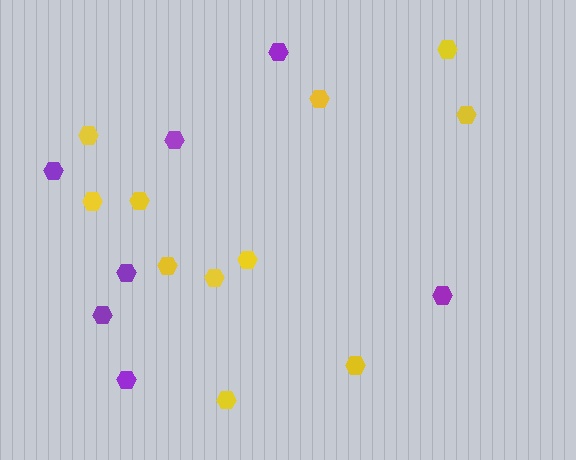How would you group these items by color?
There are 2 groups: one group of yellow hexagons (11) and one group of purple hexagons (7).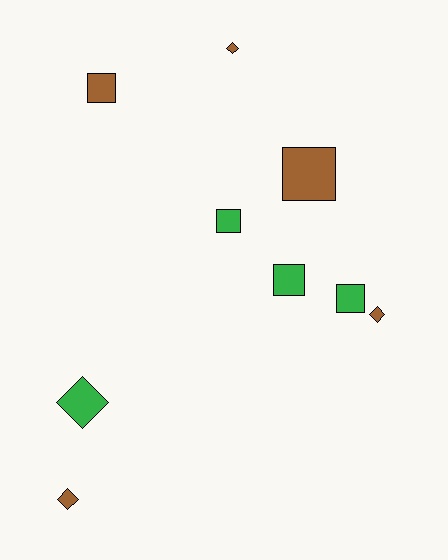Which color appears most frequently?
Brown, with 5 objects.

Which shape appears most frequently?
Square, with 5 objects.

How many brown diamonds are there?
There are 3 brown diamonds.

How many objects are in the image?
There are 9 objects.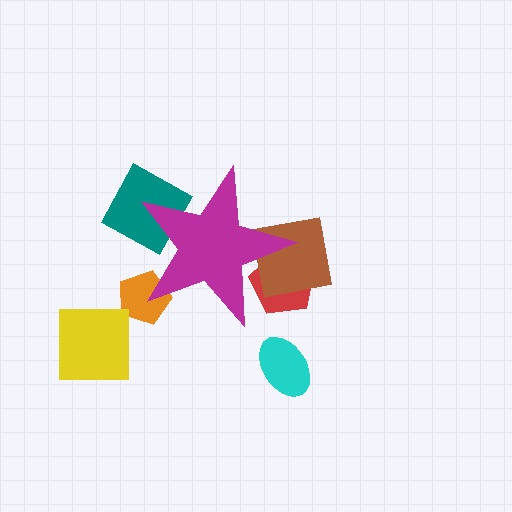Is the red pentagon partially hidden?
Yes, the red pentagon is partially hidden behind the magenta star.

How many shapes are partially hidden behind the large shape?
4 shapes are partially hidden.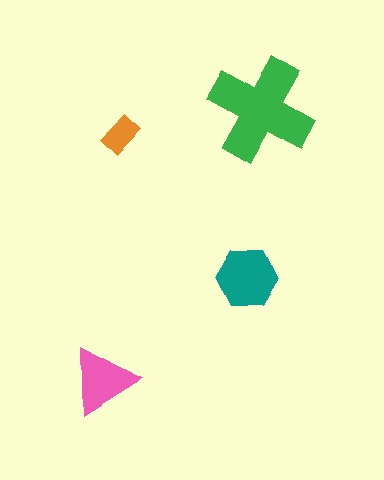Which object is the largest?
The green cross.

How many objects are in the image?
There are 4 objects in the image.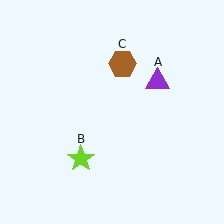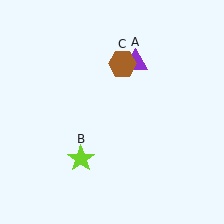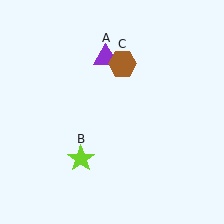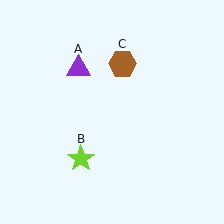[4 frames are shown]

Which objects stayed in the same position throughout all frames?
Lime star (object B) and brown hexagon (object C) remained stationary.